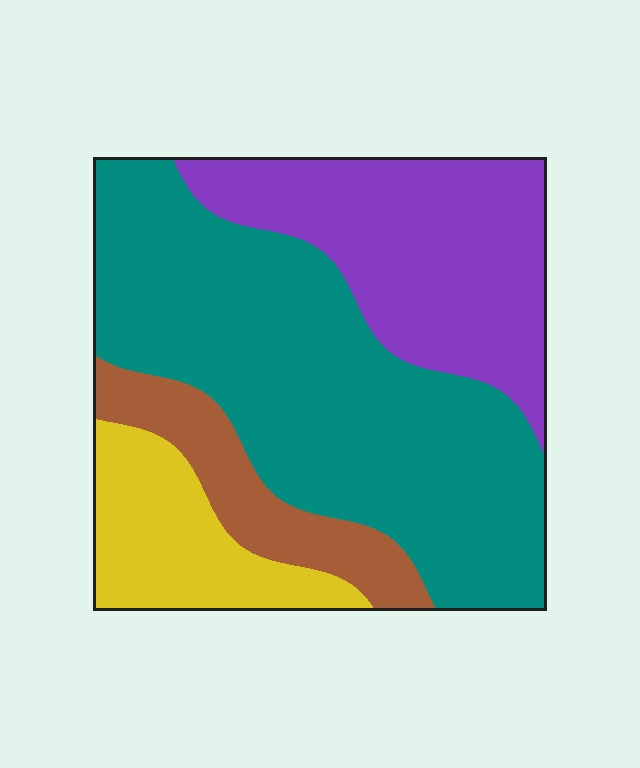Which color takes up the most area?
Teal, at roughly 50%.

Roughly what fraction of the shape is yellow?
Yellow takes up about one eighth (1/8) of the shape.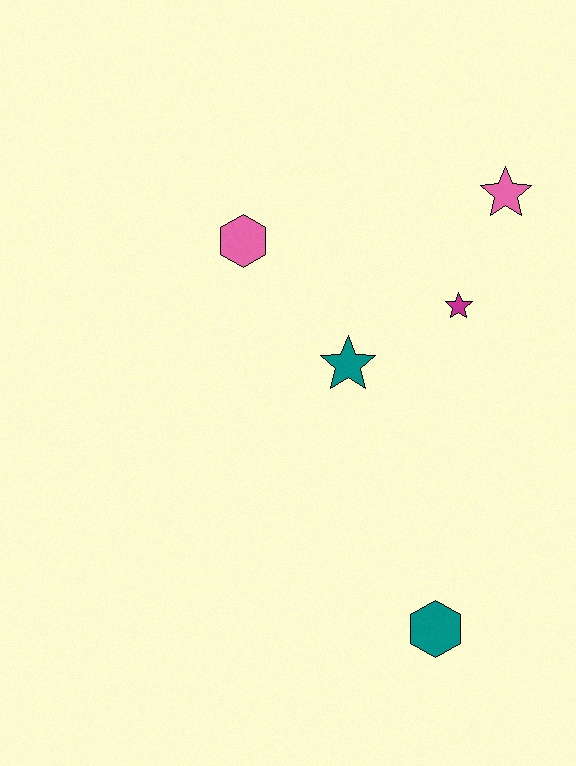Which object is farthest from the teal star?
The teal hexagon is farthest from the teal star.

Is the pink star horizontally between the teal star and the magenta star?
No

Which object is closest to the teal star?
The magenta star is closest to the teal star.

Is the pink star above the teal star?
Yes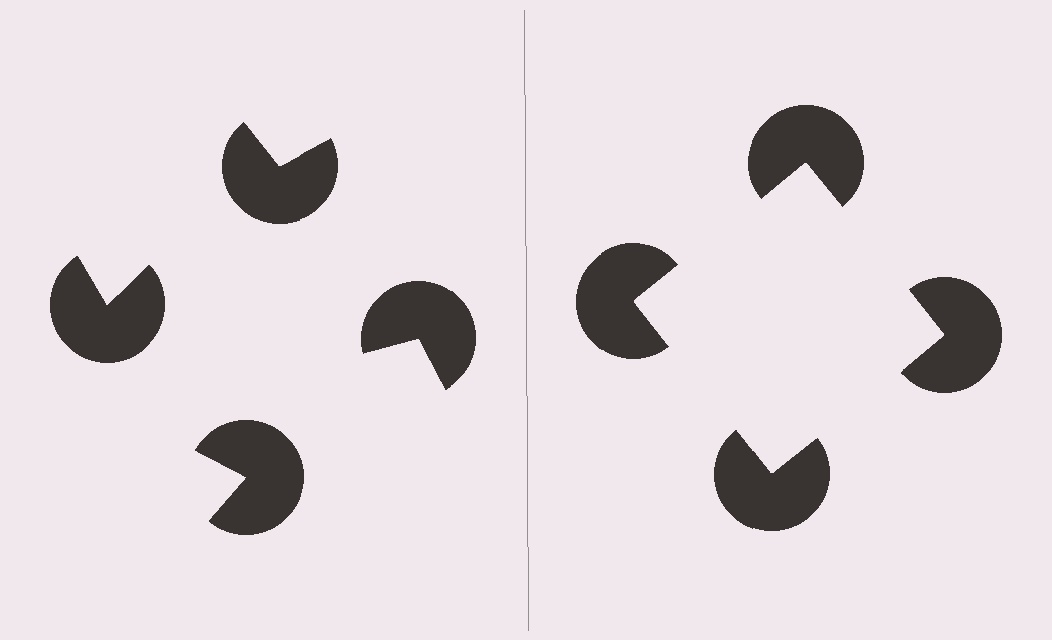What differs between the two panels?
The pac-man discs are positioned identically on both sides; only the wedge orientations differ. On the right they align to a square; on the left they are misaligned.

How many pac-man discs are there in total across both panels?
8 — 4 on each side.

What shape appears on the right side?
An illusory square.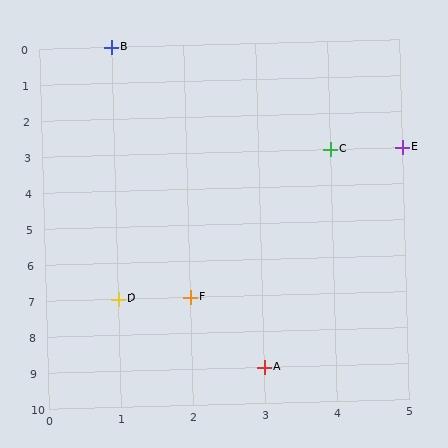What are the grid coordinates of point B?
Point B is at grid coordinates (1, 0).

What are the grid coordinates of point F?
Point F is at grid coordinates (2, 7).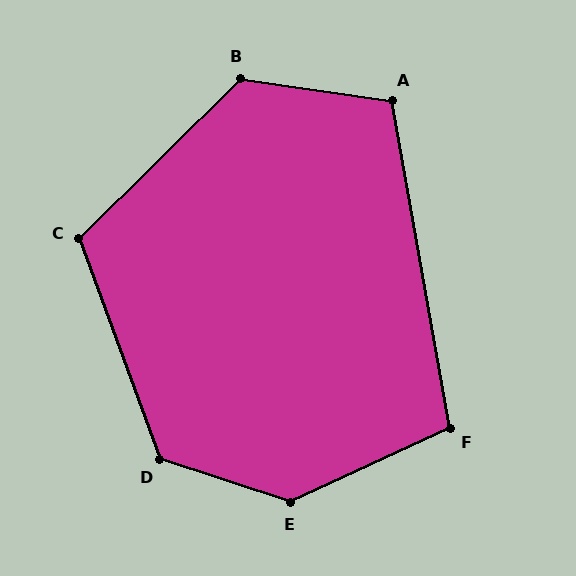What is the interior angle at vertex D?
Approximately 128 degrees (obtuse).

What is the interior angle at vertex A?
Approximately 108 degrees (obtuse).